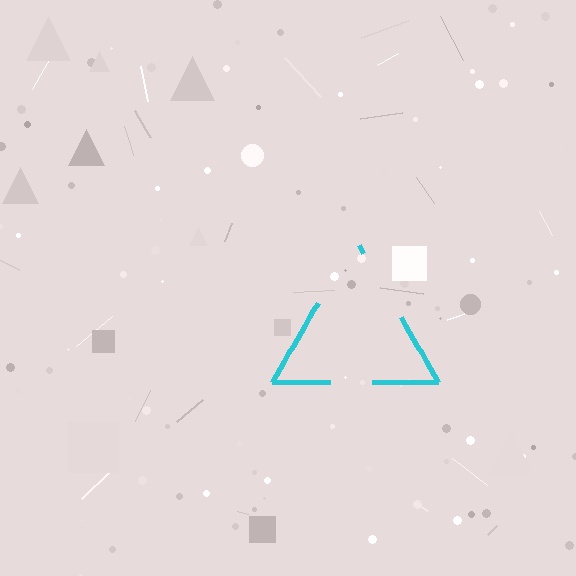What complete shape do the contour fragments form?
The contour fragments form a triangle.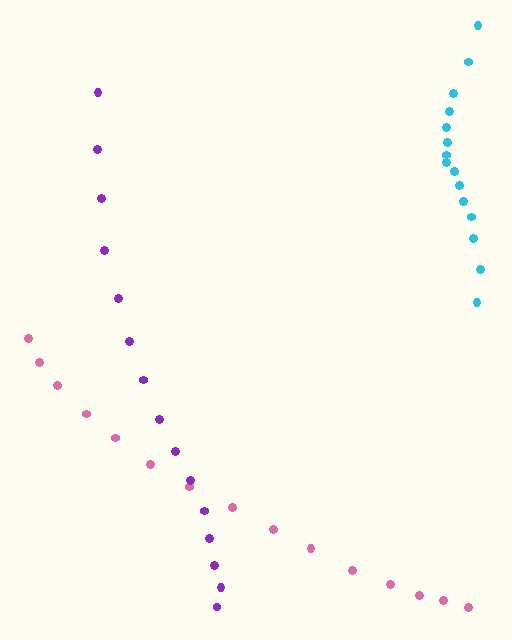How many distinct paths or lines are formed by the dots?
There are 3 distinct paths.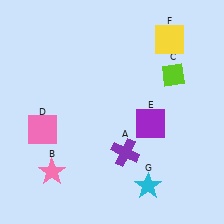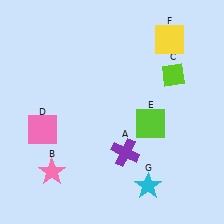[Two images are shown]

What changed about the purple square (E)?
In Image 1, E is purple. In Image 2, it changed to lime.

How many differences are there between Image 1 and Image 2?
There is 1 difference between the two images.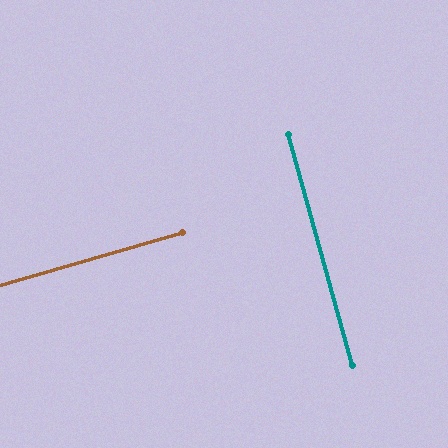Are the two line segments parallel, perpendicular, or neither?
Perpendicular — they meet at approximately 89°.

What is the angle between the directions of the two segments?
Approximately 89 degrees.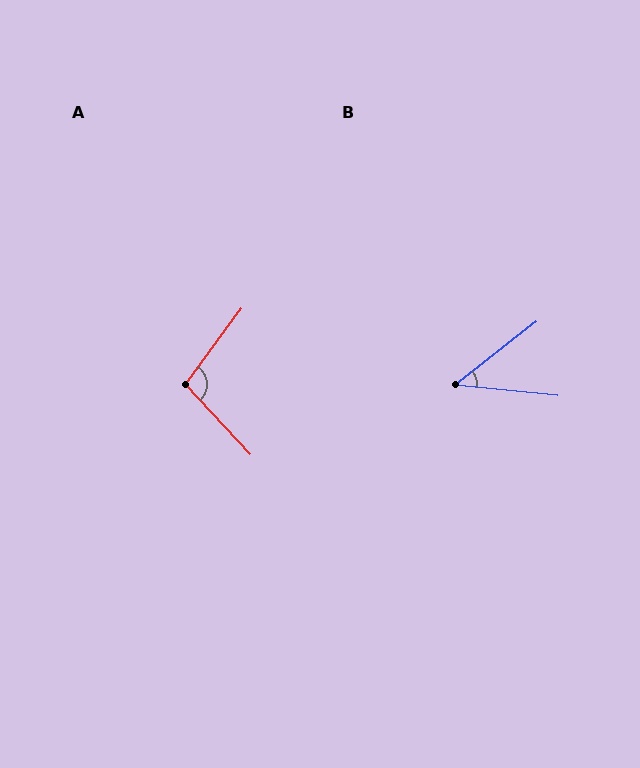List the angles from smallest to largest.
B (44°), A (100°).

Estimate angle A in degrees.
Approximately 100 degrees.